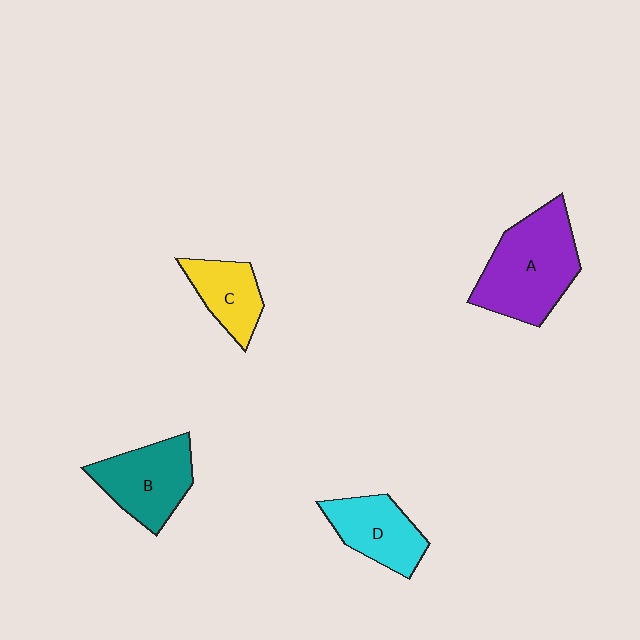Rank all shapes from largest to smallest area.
From largest to smallest: A (purple), B (teal), D (cyan), C (yellow).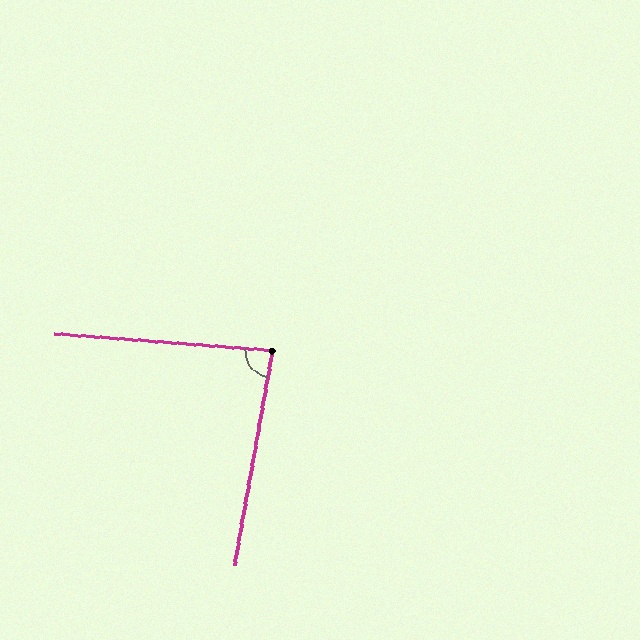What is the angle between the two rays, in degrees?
Approximately 85 degrees.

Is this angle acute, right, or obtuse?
It is acute.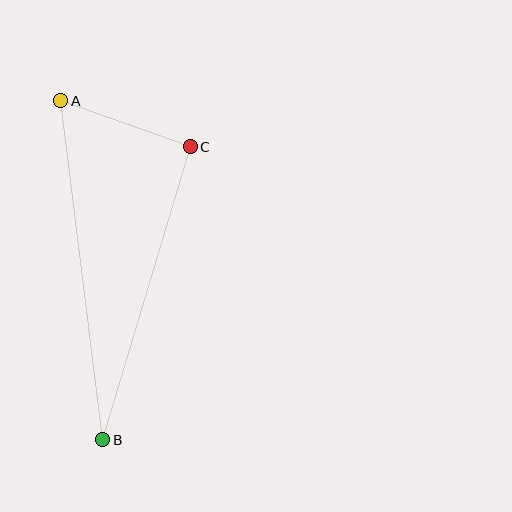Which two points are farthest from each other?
Points A and B are farthest from each other.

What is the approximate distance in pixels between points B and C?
The distance between B and C is approximately 306 pixels.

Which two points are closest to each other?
Points A and C are closest to each other.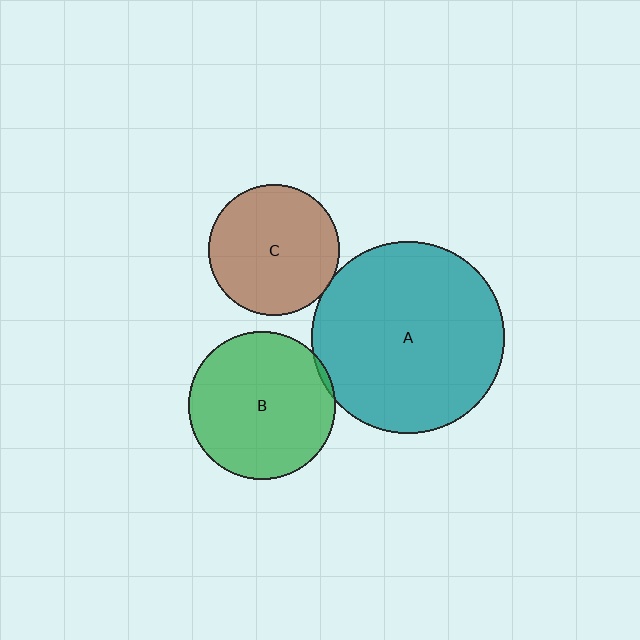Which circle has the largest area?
Circle A (teal).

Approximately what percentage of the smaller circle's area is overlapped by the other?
Approximately 5%.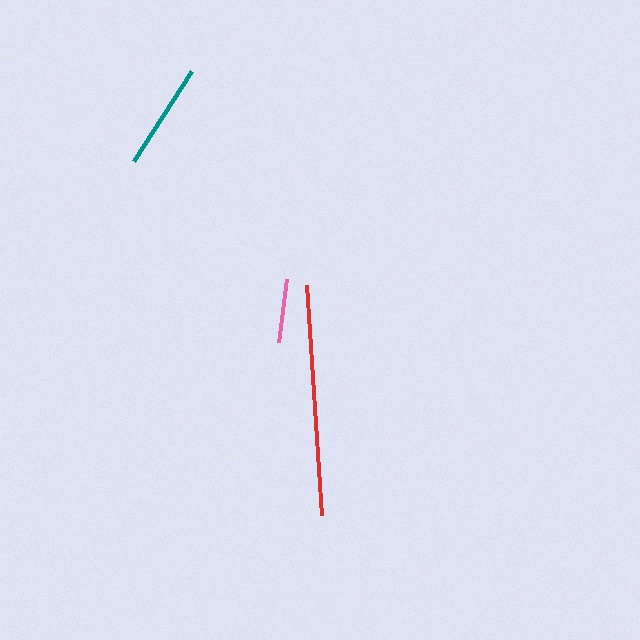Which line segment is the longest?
The red line is the longest at approximately 230 pixels.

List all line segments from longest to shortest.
From longest to shortest: red, teal, pink.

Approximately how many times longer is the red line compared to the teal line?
The red line is approximately 2.2 times the length of the teal line.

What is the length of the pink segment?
The pink segment is approximately 64 pixels long.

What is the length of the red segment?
The red segment is approximately 230 pixels long.